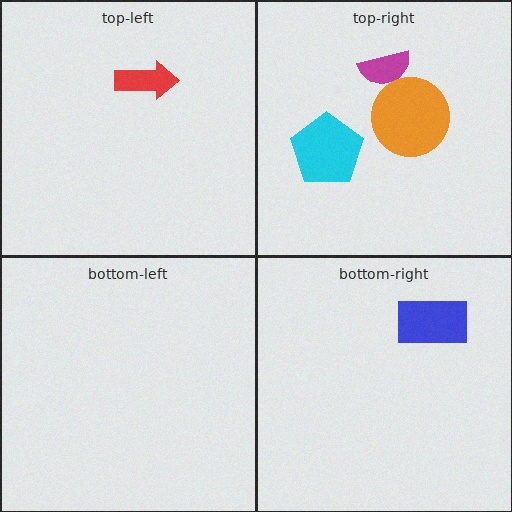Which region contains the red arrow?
The top-left region.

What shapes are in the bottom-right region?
The blue rectangle.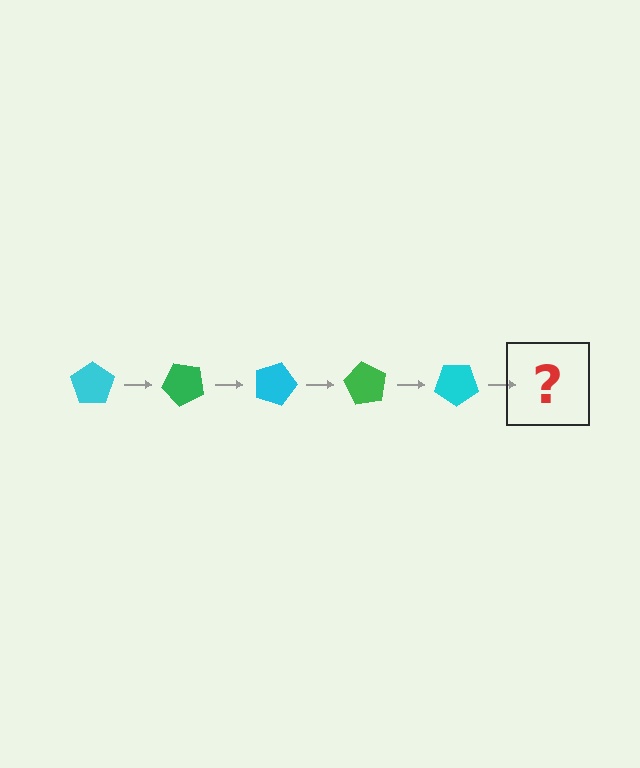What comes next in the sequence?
The next element should be a green pentagon, rotated 225 degrees from the start.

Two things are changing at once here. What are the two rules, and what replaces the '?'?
The two rules are that it rotates 45 degrees each step and the color cycles through cyan and green. The '?' should be a green pentagon, rotated 225 degrees from the start.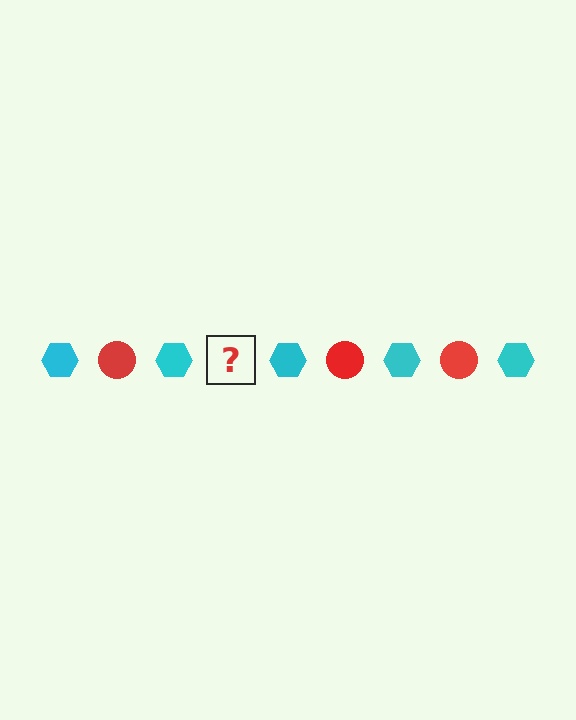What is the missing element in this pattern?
The missing element is a red circle.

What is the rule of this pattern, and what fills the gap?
The rule is that the pattern alternates between cyan hexagon and red circle. The gap should be filled with a red circle.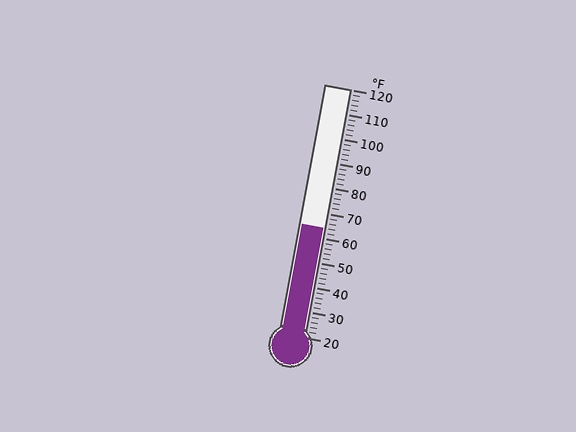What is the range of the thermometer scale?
The thermometer scale ranges from 20°F to 120°F.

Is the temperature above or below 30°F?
The temperature is above 30°F.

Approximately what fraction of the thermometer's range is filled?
The thermometer is filled to approximately 45% of its range.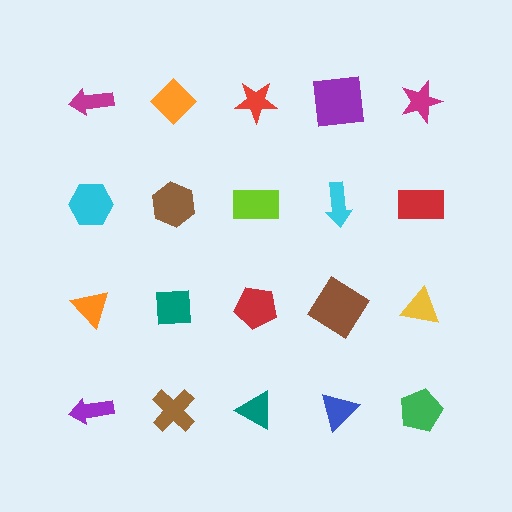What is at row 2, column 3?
A lime rectangle.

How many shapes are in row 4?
5 shapes.